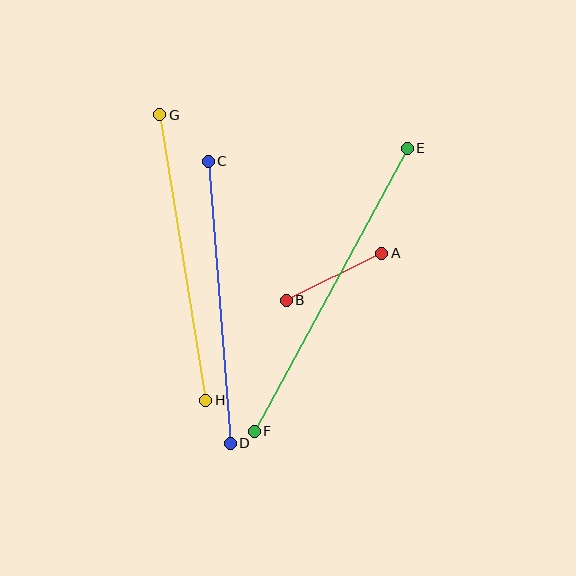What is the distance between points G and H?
The distance is approximately 289 pixels.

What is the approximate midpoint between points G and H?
The midpoint is at approximately (183, 258) pixels.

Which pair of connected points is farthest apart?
Points E and F are farthest apart.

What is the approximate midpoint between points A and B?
The midpoint is at approximately (334, 277) pixels.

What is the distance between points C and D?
The distance is approximately 283 pixels.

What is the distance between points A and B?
The distance is approximately 107 pixels.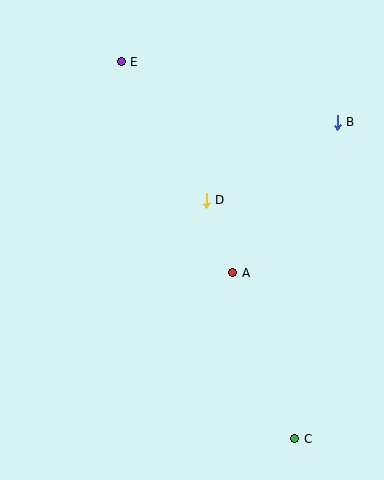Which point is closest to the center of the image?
Point D at (206, 200) is closest to the center.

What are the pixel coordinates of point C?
Point C is at (295, 439).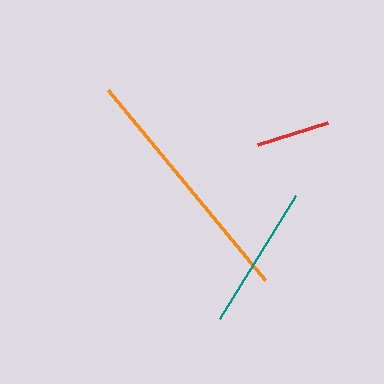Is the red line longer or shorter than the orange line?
The orange line is longer than the red line.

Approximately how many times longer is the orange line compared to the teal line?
The orange line is approximately 1.7 times the length of the teal line.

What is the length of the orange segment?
The orange segment is approximately 247 pixels long.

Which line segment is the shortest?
The red line is the shortest at approximately 74 pixels.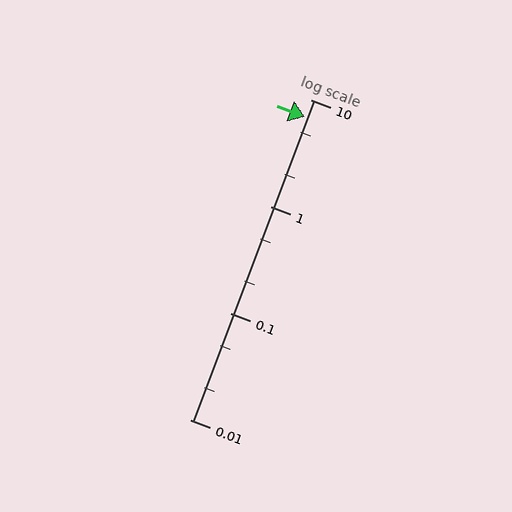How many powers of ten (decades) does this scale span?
The scale spans 3 decades, from 0.01 to 10.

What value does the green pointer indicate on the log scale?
The pointer indicates approximately 6.9.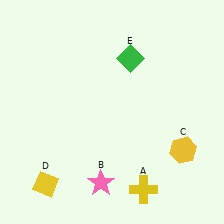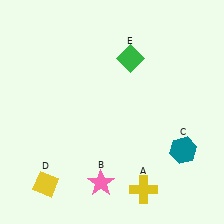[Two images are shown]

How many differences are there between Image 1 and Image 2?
There is 1 difference between the two images.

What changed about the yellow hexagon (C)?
In Image 1, C is yellow. In Image 2, it changed to teal.